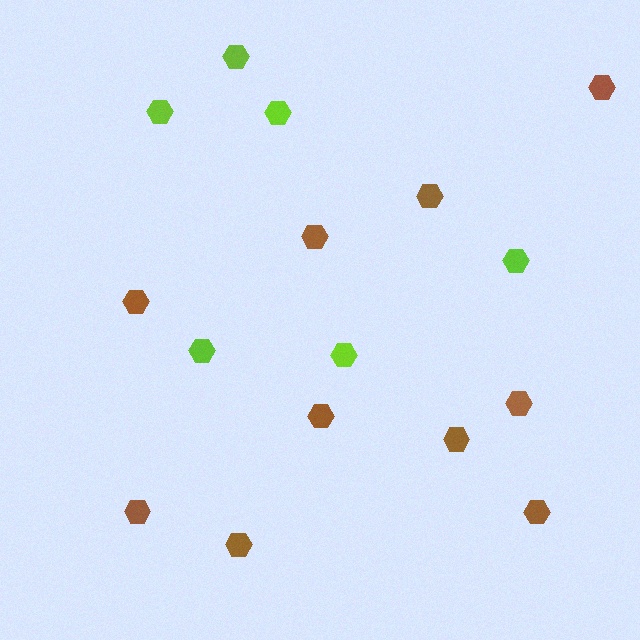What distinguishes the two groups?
There are 2 groups: one group of brown hexagons (10) and one group of lime hexagons (6).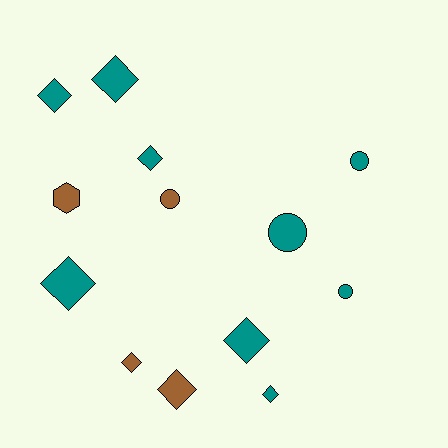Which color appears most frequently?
Teal, with 9 objects.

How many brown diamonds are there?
There are 2 brown diamonds.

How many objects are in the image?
There are 13 objects.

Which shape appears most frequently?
Diamond, with 8 objects.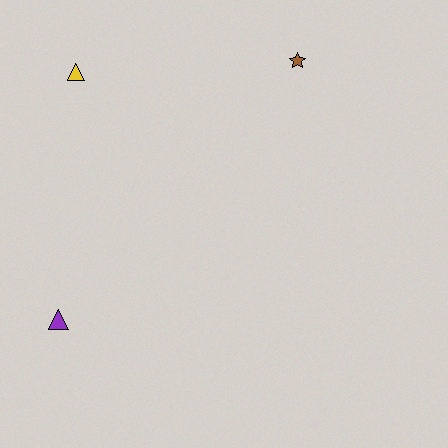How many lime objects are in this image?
There are no lime objects.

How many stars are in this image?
There is 1 star.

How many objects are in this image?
There are 3 objects.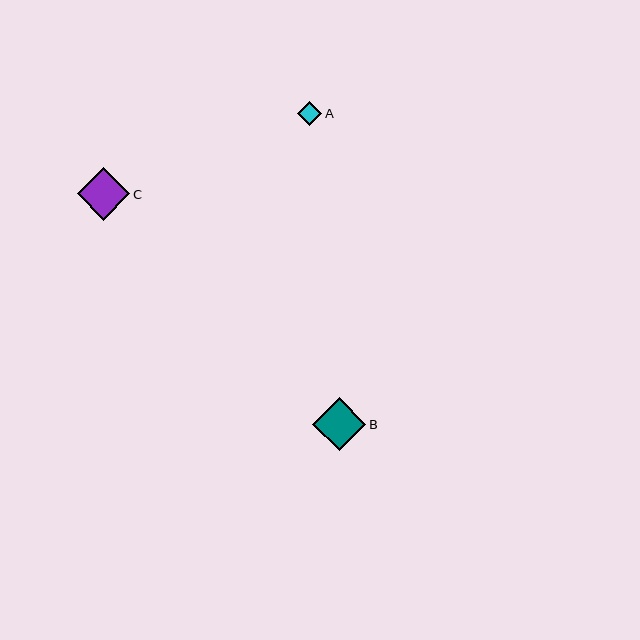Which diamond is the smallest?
Diamond A is the smallest with a size of approximately 24 pixels.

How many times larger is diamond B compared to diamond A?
Diamond B is approximately 2.2 times the size of diamond A.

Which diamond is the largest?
Diamond B is the largest with a size of approximately 53 pixels.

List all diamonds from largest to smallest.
From largest to smallest: B, C, A.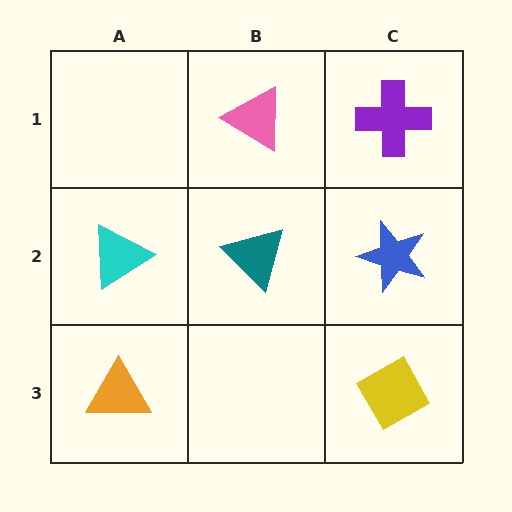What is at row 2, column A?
A cyan triangle.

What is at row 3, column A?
An orange triangle.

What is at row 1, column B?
A pink triangle.